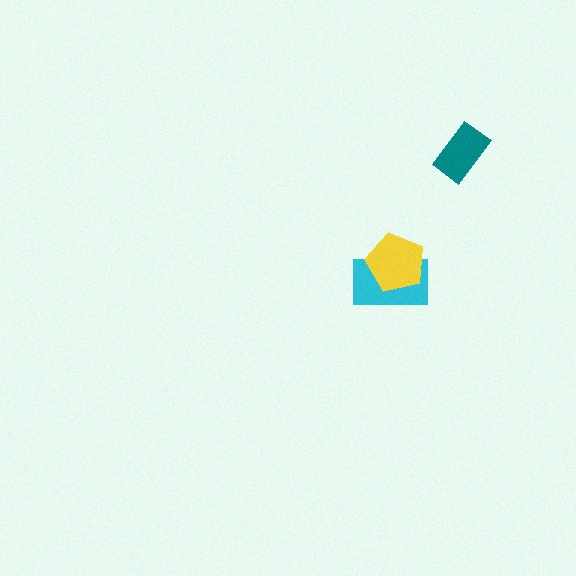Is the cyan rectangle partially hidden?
Yes, it is partially covered by another shape.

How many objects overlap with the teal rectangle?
0 objects overlap with the teal rectangle.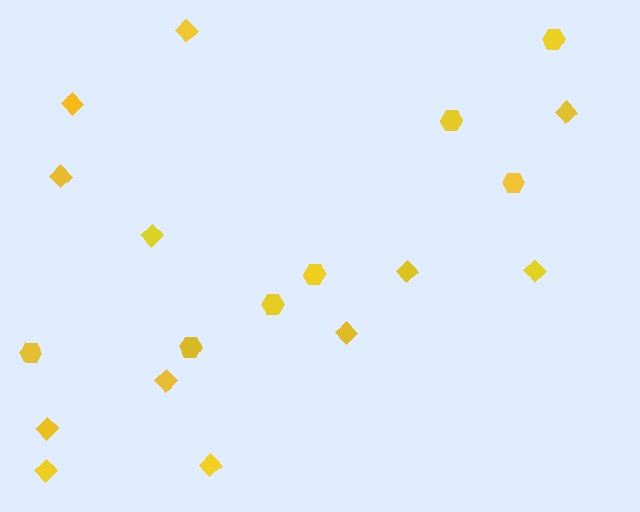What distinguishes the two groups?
There are 2 groups: one group of diamonds (12) and one group of hexagons (7).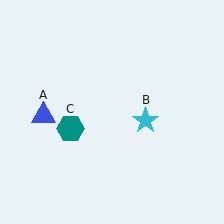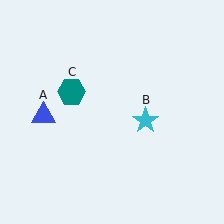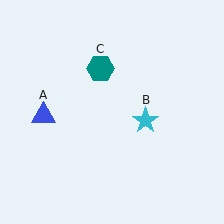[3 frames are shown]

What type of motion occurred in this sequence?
The teal hexagon (object C) rotated clockwise around the center of the scene.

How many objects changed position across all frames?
1 object changed position: teal hexagon (object C).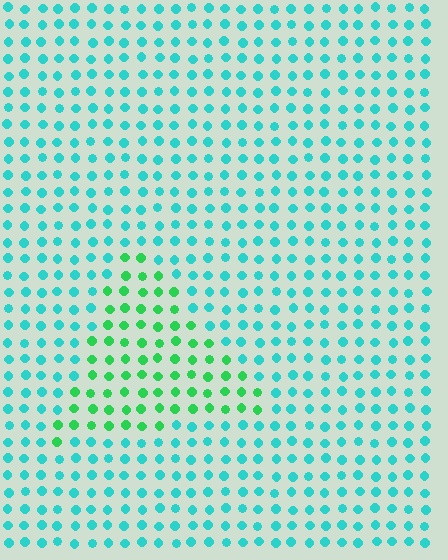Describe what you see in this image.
The image is filled with small cyan elements in a uniform arrangement. A triangle-shaped region is visible where the elements are tinted to a slightly different hue, forming a subtle color boundary.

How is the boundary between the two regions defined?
The boundary is defined purely by a slight shift in hue (about 43 degrees). Spacing, size, and orientation are identical on both sides.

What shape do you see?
I see a triangle.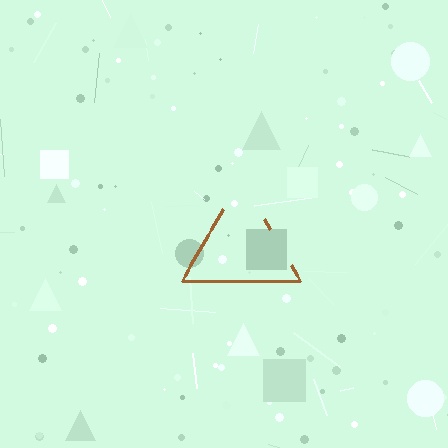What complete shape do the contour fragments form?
The contour fragments form a triangle.